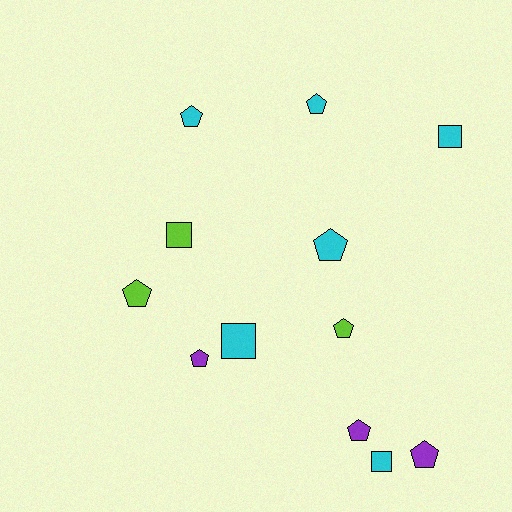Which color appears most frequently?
Cyan, with 6 objects.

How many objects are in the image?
There are 12 objects.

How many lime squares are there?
There is 1 lime square.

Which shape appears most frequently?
Pentagon, with 8 objects.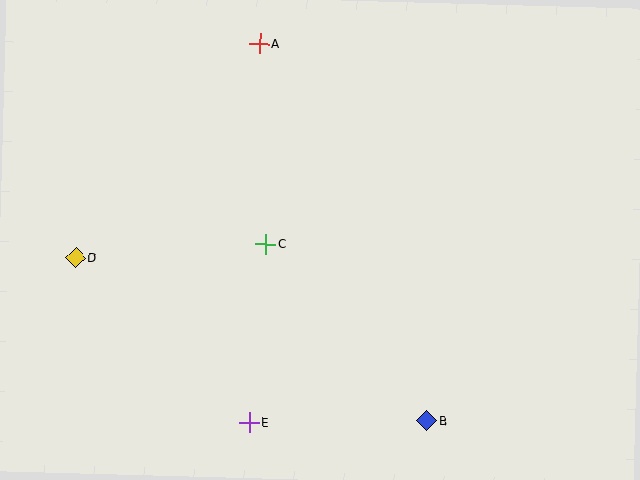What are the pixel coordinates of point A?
Point A is at (260, 44).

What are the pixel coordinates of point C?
Point C is at (266, 244).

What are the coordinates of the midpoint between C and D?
The midpoint between C and D is at (171, 251).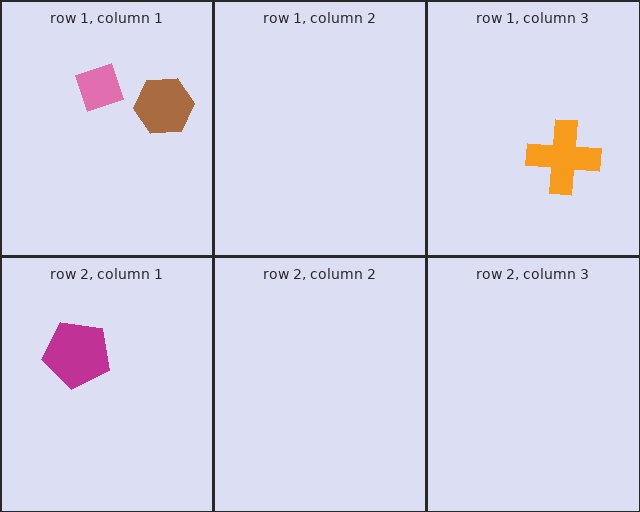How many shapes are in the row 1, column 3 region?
1.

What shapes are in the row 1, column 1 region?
The pink diamond, the brown hexagon.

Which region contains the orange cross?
The row 1, column 3 region.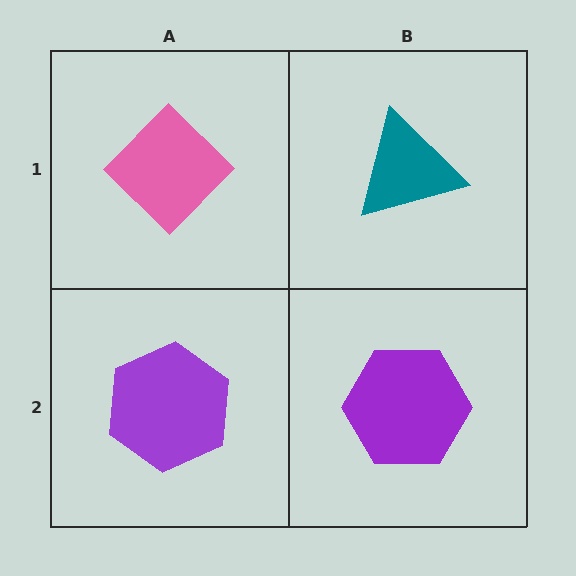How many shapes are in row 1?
2 shapes.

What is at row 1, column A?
A pink diamond.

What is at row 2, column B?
A purple hexagon.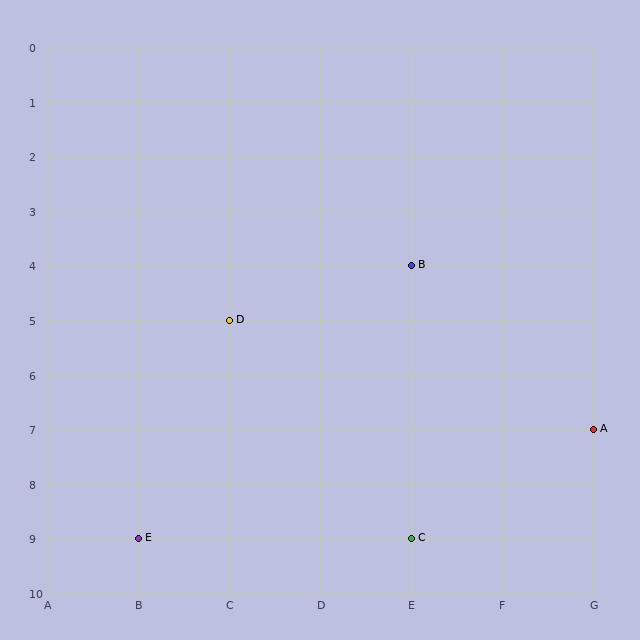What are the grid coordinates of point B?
Point B is at grid coordinates (E, 4).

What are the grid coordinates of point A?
Point A is at grid coordinates (G, 7).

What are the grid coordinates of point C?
Point C is at grid coordinates (E, 9).